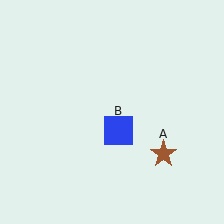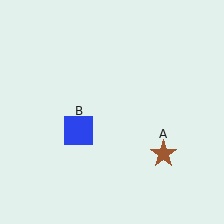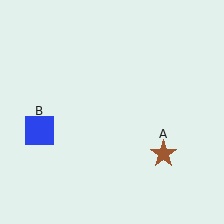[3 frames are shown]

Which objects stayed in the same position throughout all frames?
Brown star (object A) remained stationary.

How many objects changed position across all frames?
1 object changed position: blue square (object B).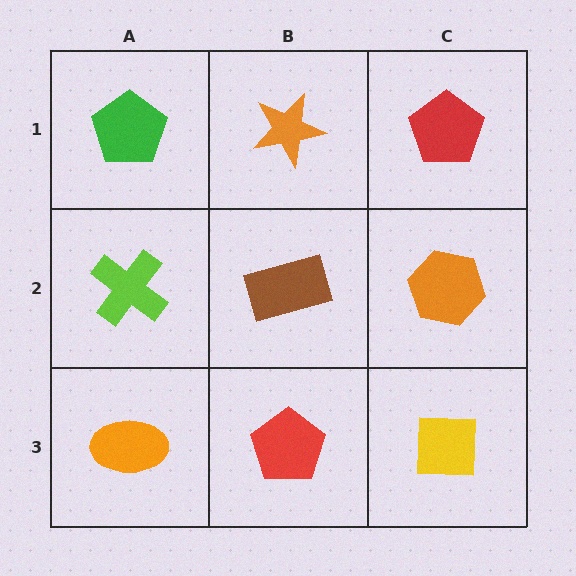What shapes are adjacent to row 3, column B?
A brown rectangle (row 2, column B), an orange ellipse (row 3, column A), a yellow square (row 3, column C).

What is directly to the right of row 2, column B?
An orange hexagon.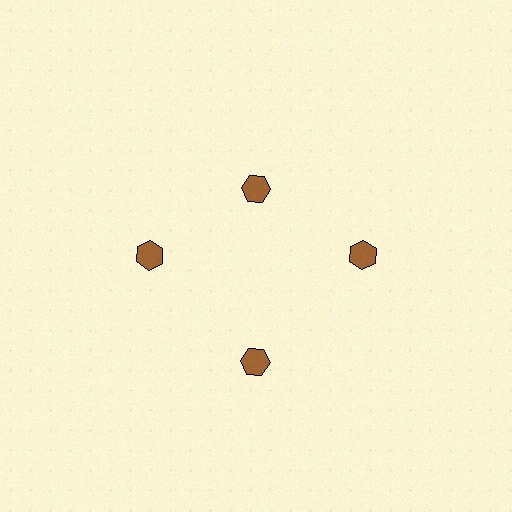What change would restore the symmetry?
The symmetry would be restored by moving it outward, back onto the ring so that all 4 hexagons sit at equal angles and equal distance from the center.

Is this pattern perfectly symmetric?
No. The 4 brown hexagons are arranged in a ring, but one element near the 12 o'clock position is pulled inward toward the center, breaking the 4-fold rotational symmetry.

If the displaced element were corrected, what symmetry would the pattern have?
It would have 4-fold rotational symmetry — the pattern would map onto itself every 90 degrees.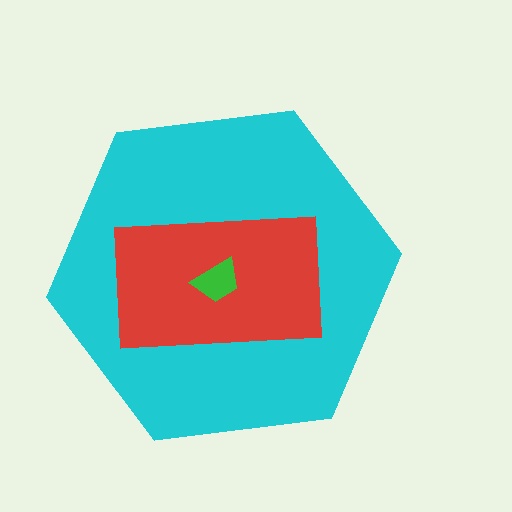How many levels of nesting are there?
3.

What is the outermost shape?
The cyan hexagon.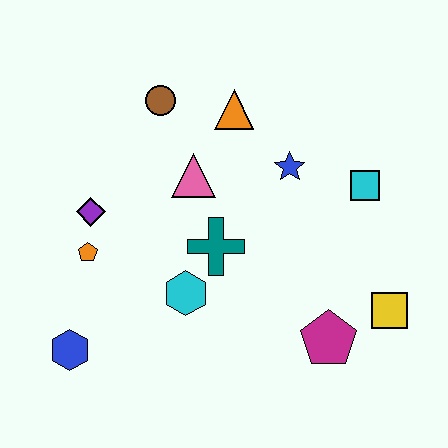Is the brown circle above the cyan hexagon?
Yes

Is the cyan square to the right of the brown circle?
Yes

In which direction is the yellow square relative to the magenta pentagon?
The yellow square is to the right of the magenta pentagon.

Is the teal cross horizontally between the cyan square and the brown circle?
Yes